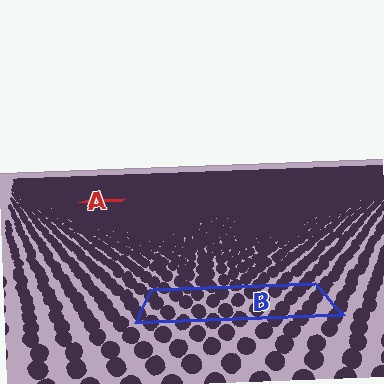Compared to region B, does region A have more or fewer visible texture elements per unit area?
Region A has more texture elements per unit area — they are packed more densely because it is farther away.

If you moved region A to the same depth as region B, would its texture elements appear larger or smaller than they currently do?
They would appear larger. At a closer depth, the same texture elements are projected at a bigger on-screen size.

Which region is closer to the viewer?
Region B is closer. The texture elements there are larger and more spread out.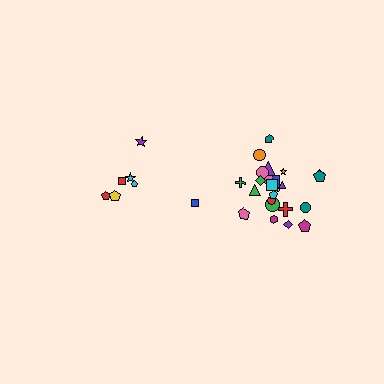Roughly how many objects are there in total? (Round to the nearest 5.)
Roughly 30 objects in total.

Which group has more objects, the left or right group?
The right group.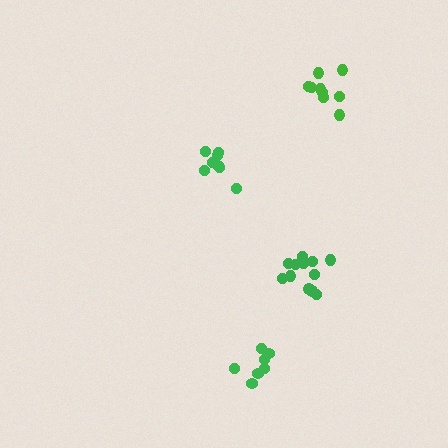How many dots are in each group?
Group 1: 12 dots, Group 2: 7 dots, Group 3: 8 dots, Group 4: 9 dots (36 total).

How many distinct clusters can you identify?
There are 4 distinct clusters.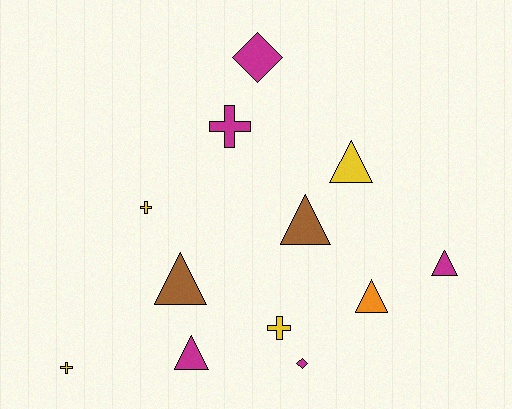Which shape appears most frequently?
Triangle, with 6 objects.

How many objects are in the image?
There are 12 objects.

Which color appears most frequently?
Magenta, with 5 objects.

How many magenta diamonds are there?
There are 2 magenta diamonds.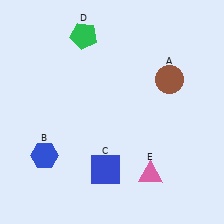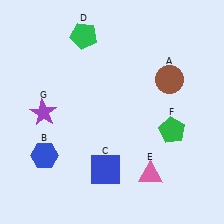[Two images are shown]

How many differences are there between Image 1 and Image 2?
There are 2 differences between the two images.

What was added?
A green pentagon (F), a purple star (G) were added in Image 2.